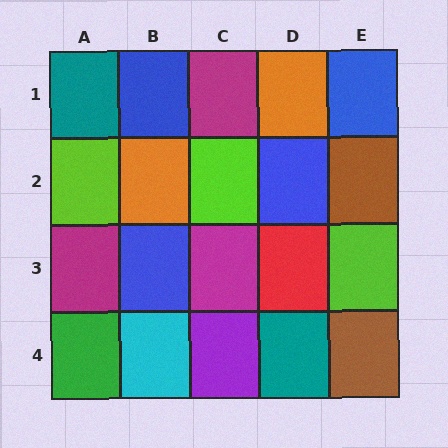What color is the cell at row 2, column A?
Lime.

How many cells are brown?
2 cells are brown.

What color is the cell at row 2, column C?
Lime.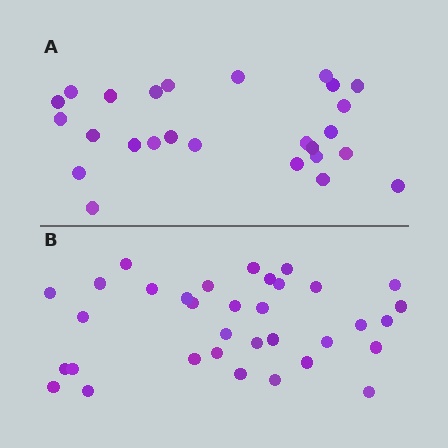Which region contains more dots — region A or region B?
Region B (the bottom region) has more dots.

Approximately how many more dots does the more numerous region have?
Region B has roughly 8 or so more dots than region A.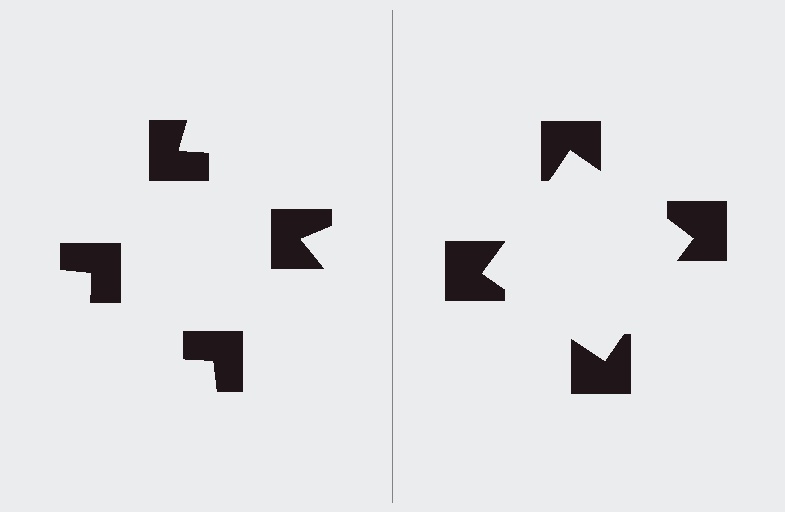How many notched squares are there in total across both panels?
8 — 4 on each side.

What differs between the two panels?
The notched squares are positioned identically on both sides; only the wedge orientations differ. On the right they align to a square; on the left they are misaligned.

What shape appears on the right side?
An illusory square.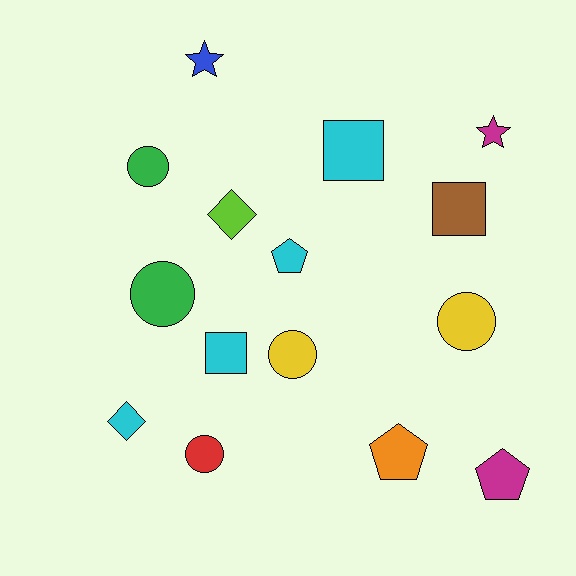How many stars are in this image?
There are 2 stars.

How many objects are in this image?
There are 15 objects.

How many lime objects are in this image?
There is 1 lime object.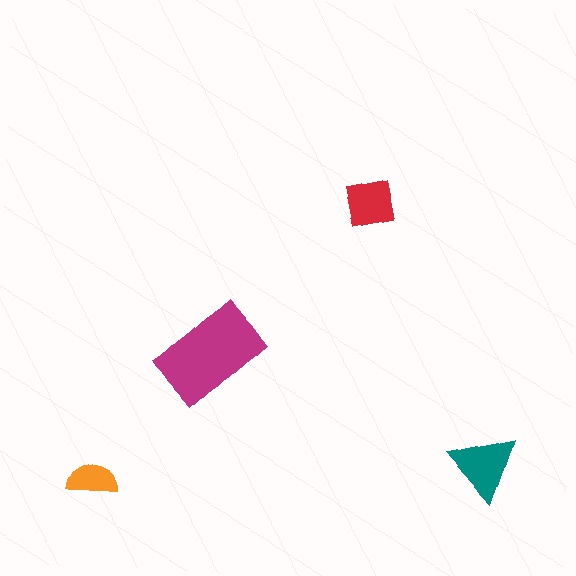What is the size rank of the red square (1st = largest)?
3rd.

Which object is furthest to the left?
The orange semicircle is leftmost.